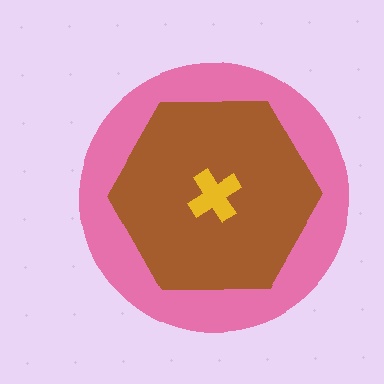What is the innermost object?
The yellow cross.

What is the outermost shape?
The pink circle.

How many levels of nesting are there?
3.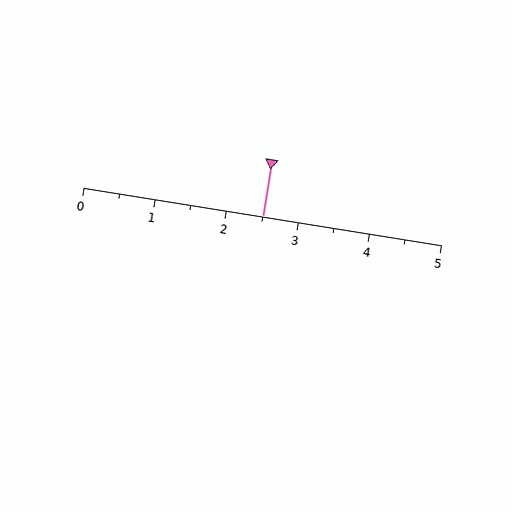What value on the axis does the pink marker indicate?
The marker indicates approximately 2.5.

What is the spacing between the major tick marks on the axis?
The major ticks are spaced 1 apart.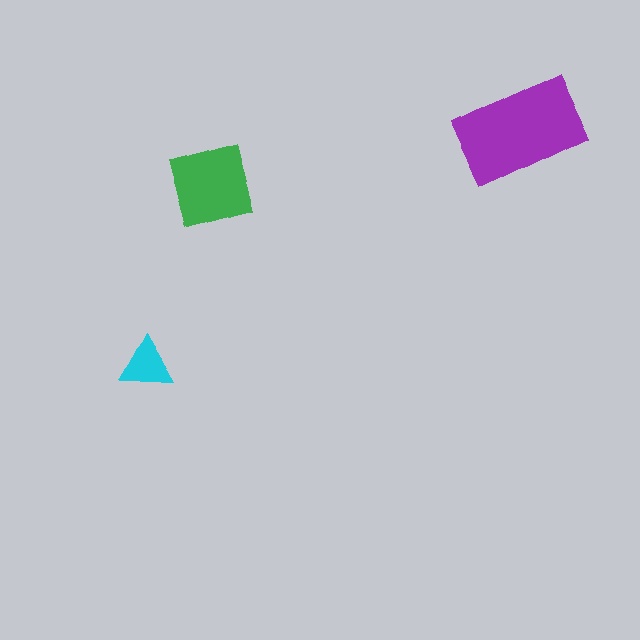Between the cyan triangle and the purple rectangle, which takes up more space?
The purple rectangle.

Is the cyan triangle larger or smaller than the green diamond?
Smaller.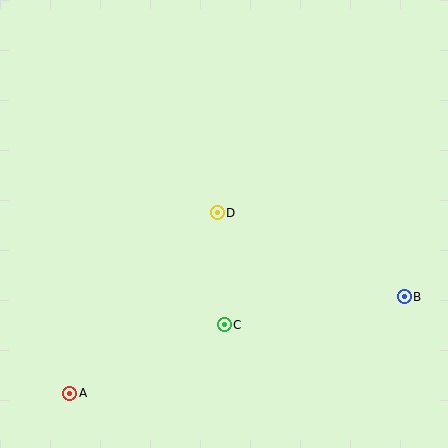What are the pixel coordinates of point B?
Point B is at (404, 297).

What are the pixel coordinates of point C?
Point C is at (224, 325).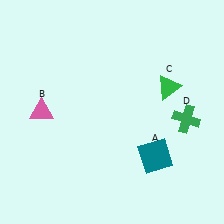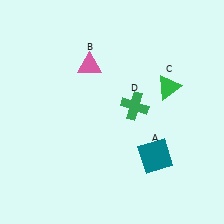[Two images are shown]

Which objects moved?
The objects that moved are: the pink triangle (B), the green cross (D).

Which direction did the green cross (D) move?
The green cross (D) moved left.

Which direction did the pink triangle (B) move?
The pink triangle (B) moved right.